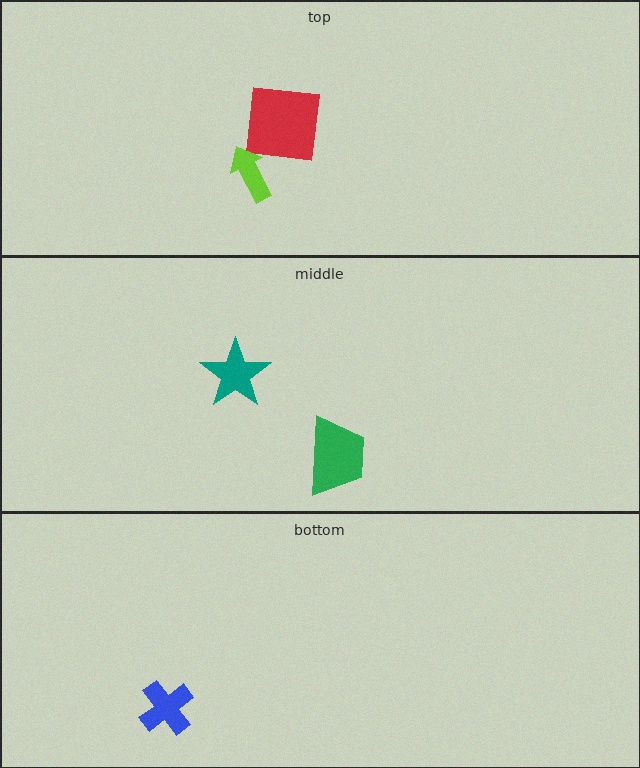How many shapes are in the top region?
2.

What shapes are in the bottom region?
The blue cross.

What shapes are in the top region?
The red square, the lime arrow.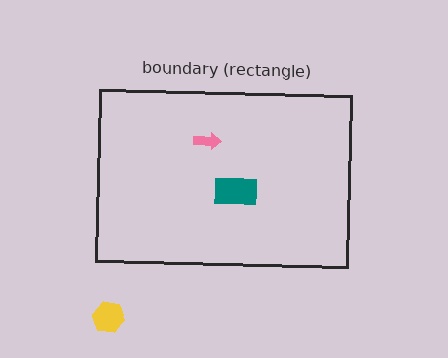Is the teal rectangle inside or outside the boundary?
Inside.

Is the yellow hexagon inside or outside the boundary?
Outside.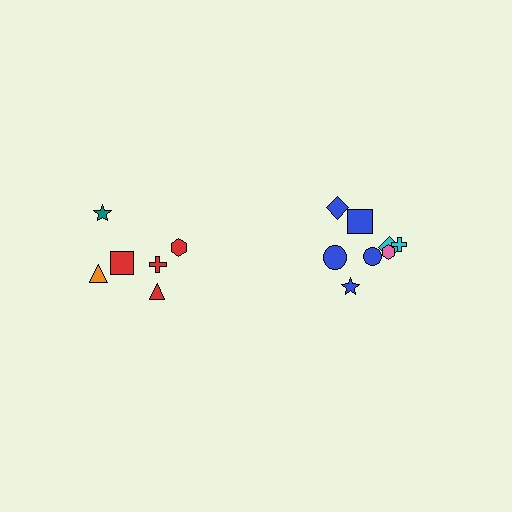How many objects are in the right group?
There are 8 objects.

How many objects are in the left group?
There are 6 objects.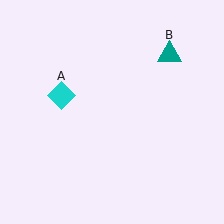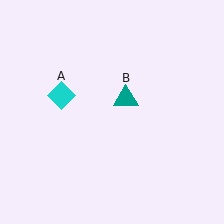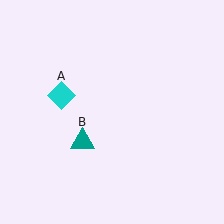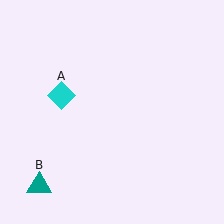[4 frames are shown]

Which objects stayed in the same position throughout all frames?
Cyan diamond (object A) remained stationary.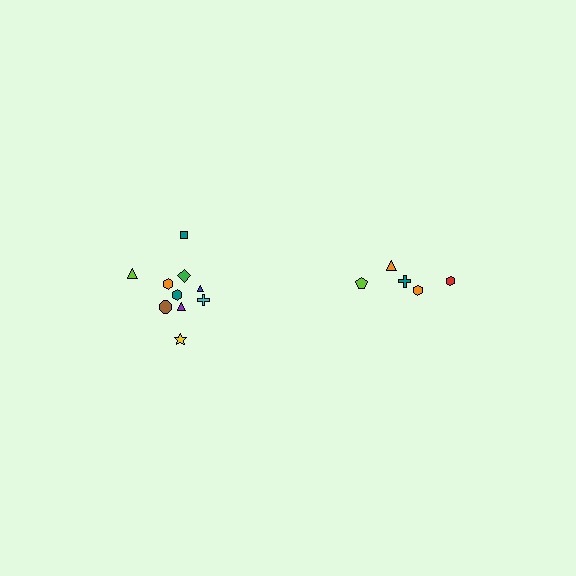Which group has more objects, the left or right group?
The left group.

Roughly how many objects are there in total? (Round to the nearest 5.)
Roughly 15 objects in total.